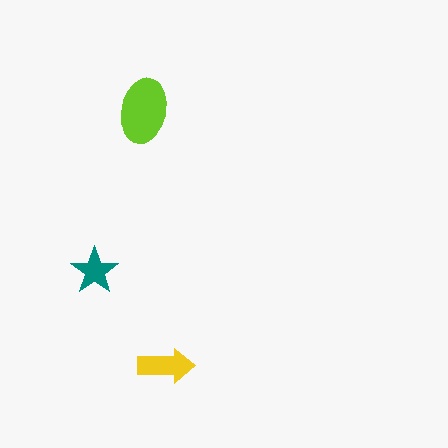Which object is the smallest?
The teal star.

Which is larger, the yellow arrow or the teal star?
The yellow arrow.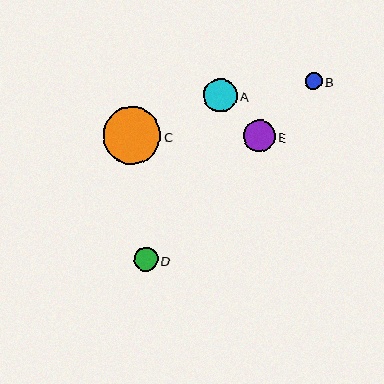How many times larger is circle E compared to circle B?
Circle E is approximately 1.9 times the size of circle B.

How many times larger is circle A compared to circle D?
Circle A is approximately 1.4 times the size of circle D.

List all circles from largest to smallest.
From largest to smallest: C, A, E, D, B.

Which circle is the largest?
Circle C is the largest with a size of approximately 58 pixels.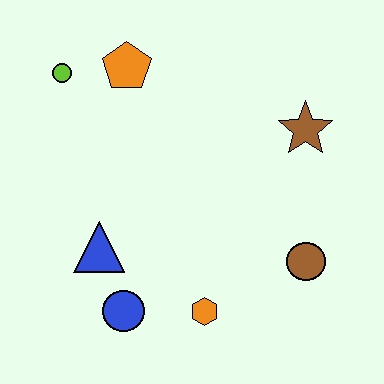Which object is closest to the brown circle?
The orange hexagon is closest to the brown circle.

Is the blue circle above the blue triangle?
No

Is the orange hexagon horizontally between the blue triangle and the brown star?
Yes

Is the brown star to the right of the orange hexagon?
Yes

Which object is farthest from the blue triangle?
The brown star is farthest from the blue triangle.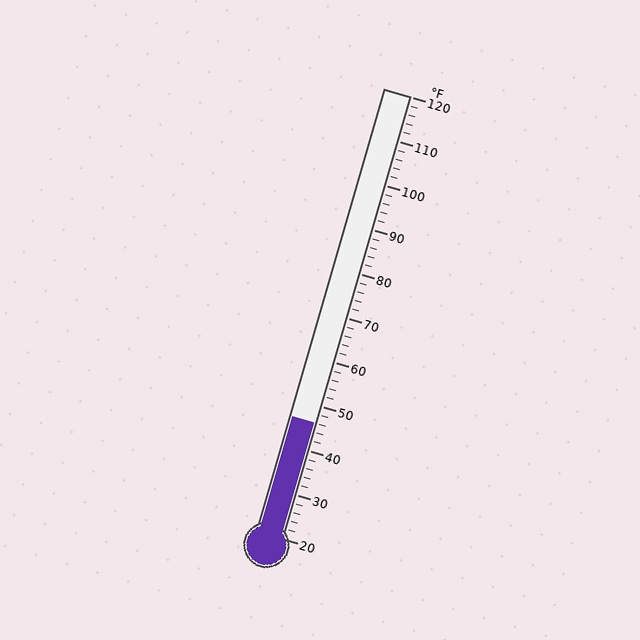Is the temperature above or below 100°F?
The temperature is below 100°F.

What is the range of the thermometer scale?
The thermometer scale ranges from 20°F to 120°F.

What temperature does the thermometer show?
The thermometer shows approximately 46°F.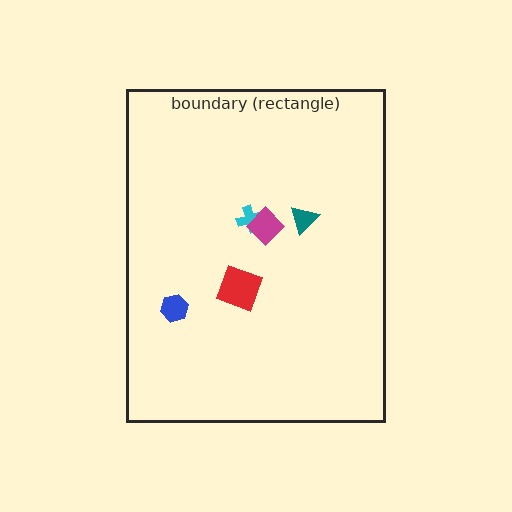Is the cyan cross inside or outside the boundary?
Inside.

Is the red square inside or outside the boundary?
Inside.